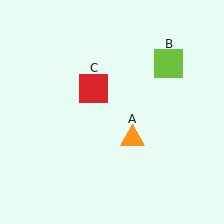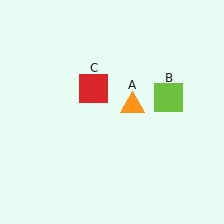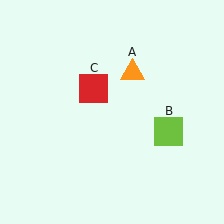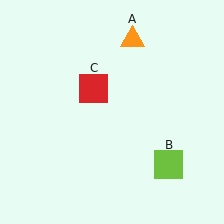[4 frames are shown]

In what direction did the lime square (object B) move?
The lime square (object B) moved down.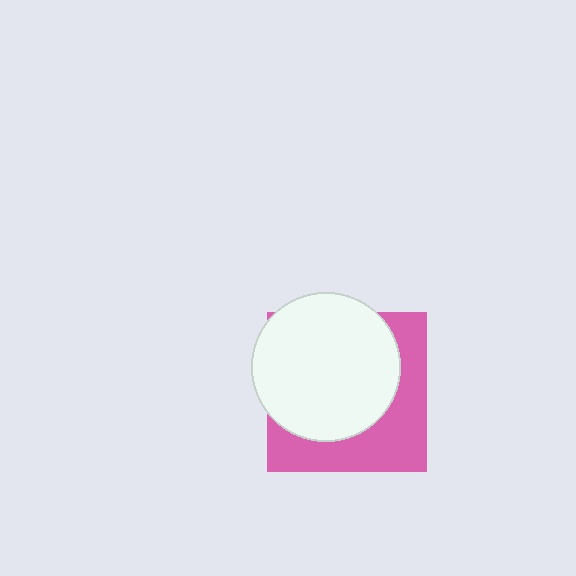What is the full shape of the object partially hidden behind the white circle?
The partially hidden object is a pink square.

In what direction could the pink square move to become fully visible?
The pink square could move toward the lower-right. That would shift it out from behind the white circle entirely.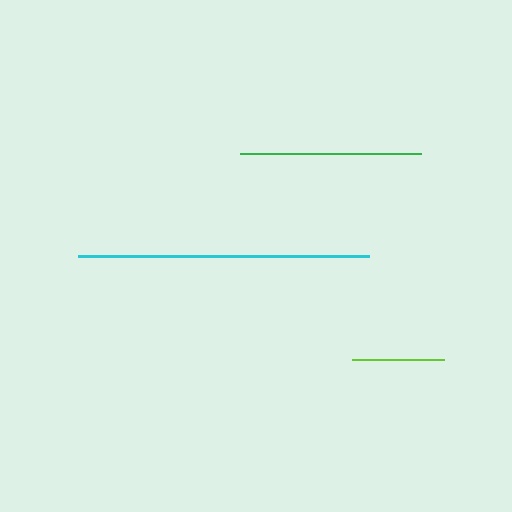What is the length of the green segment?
The green segment is approximately 181 pixels long.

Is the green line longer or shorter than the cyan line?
The cyan line is longer than the green line.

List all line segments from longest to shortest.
From longest to shortest: cyan, green, lime.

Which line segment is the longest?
The cyan line is the longest at approximately 291 pixels.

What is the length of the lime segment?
The lime segment is approximately 91 pixels long.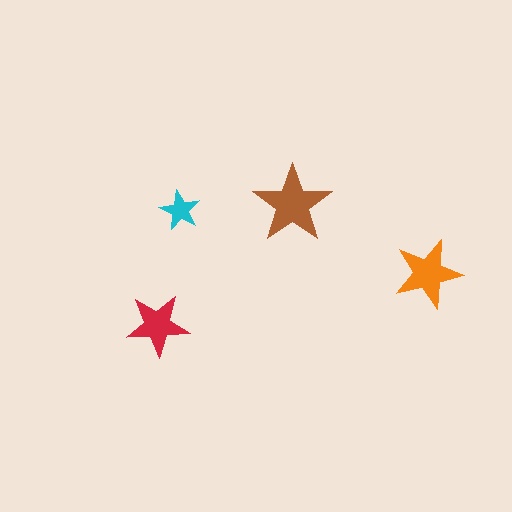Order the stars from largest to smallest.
the brown one, the orange one, the red one, the cyan one.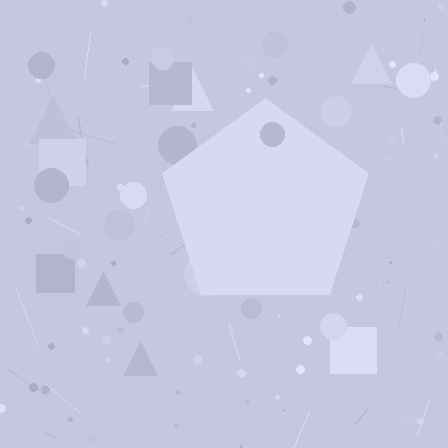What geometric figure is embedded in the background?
A pentagon is embedded in the background.